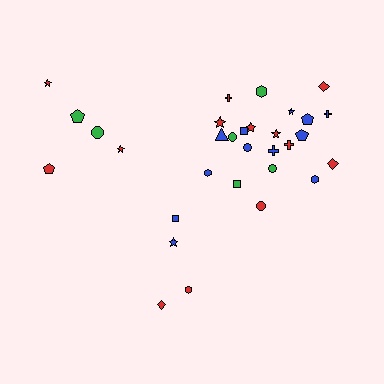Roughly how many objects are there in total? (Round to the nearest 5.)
Roughly 30 objects in total.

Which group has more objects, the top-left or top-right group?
The top-right group.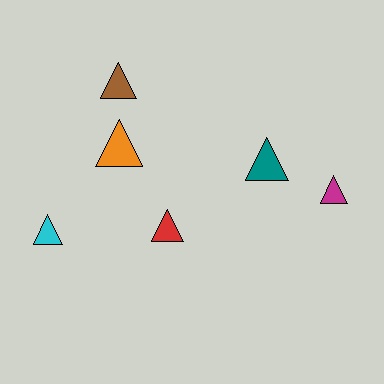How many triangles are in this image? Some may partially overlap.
There are 6 triangles.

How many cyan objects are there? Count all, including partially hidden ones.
There is 1 cyan object.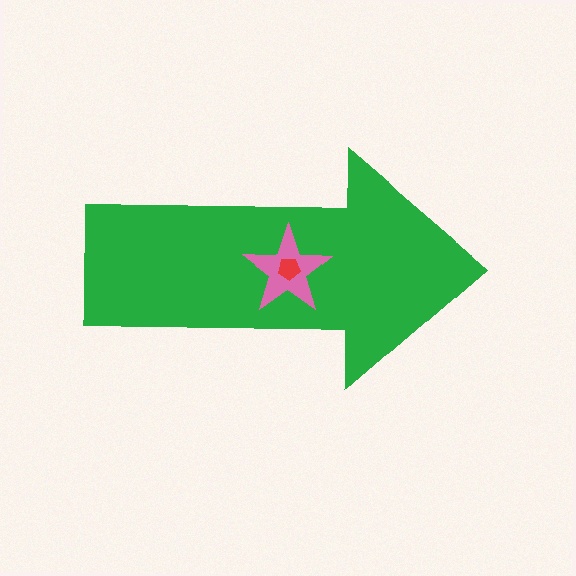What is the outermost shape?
The green arrow.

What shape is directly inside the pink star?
The red pentagon.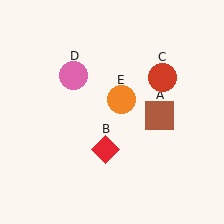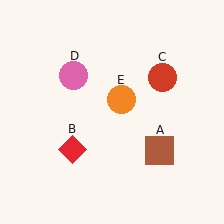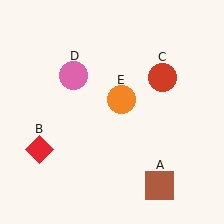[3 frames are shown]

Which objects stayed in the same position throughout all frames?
Red circle (object C) and pink circle (object D) and orange circle (object E) remained stationary.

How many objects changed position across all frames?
2 objects changed position: brown square (object A), red diamond (object B).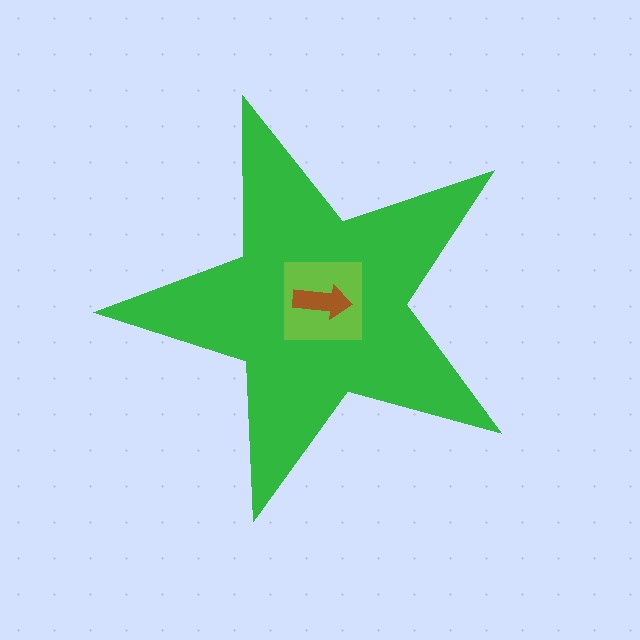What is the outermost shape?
The green star.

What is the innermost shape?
The brown arrow.